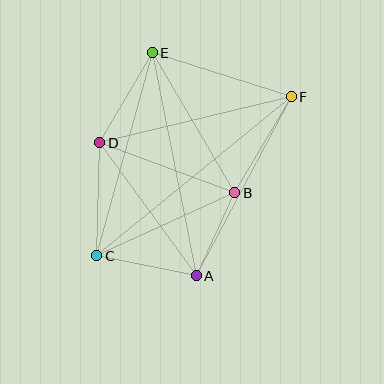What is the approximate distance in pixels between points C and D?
The distance between C and D is approximately 113 pixels.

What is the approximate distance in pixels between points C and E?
The distance between C and E is approximately 210 pixels.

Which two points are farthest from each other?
Points C and F are farthest from each other.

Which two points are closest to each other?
Points A and B are closest to each other.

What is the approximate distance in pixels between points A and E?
The distance between A and E is approximately 227 pixels.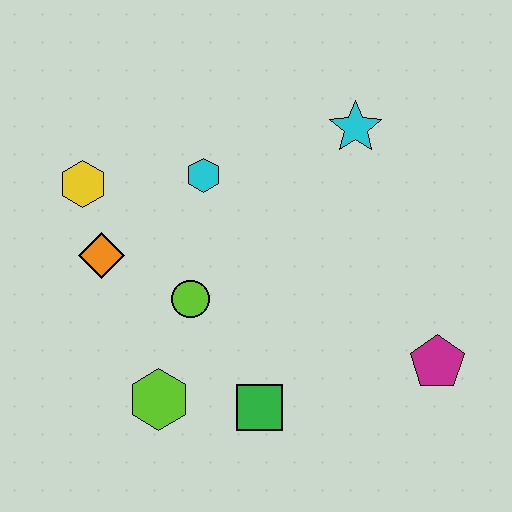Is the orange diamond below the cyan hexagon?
Yes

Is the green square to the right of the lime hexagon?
Yes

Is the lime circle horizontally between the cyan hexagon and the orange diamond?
Yes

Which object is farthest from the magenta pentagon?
The yellow hexagon is farthest from the magenta pentagon.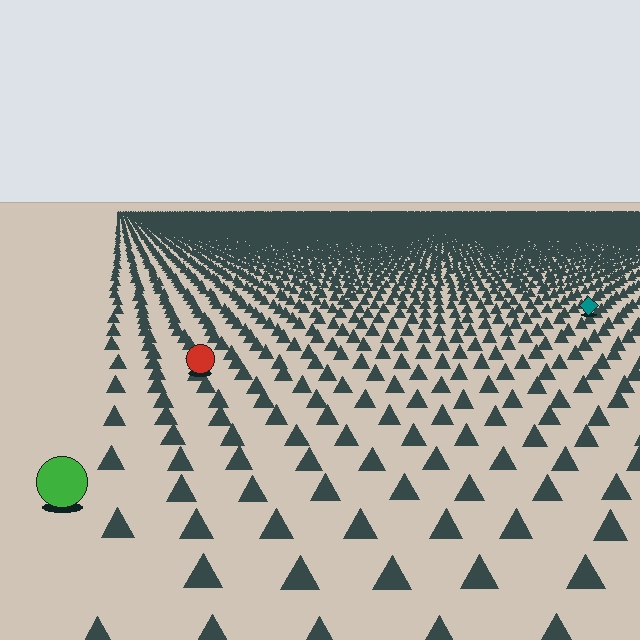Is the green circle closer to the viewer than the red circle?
Yes. The green circle is closer — you can tell from the texture gradient: the ground texture is coarser near it.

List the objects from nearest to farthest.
From nearest to farthest: the green circle, the red circle, the teal diamond.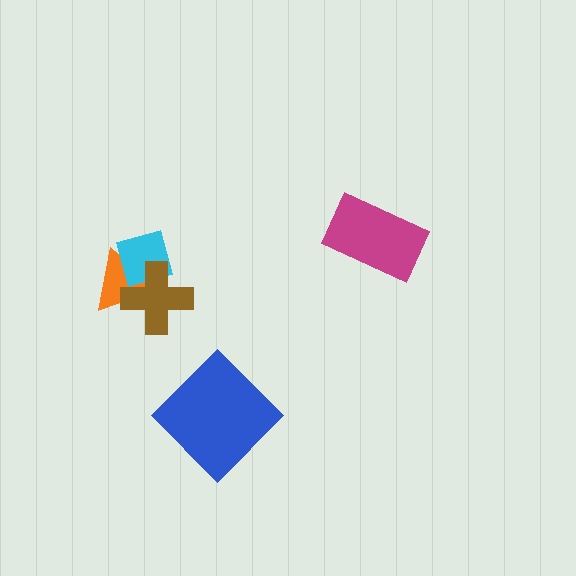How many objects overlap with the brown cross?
2 objects overlap with the brown cross.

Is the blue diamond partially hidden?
No, no other shape covers it.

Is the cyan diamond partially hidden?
Yes, it is partially covered by another shape.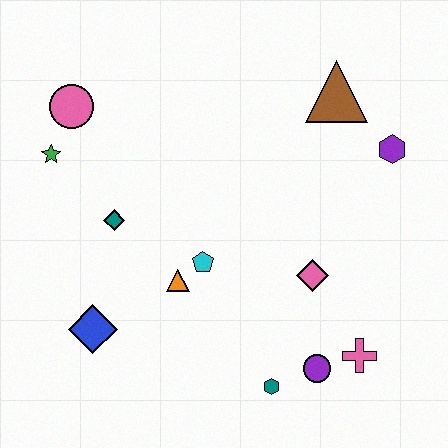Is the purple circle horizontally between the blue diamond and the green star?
No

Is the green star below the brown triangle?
Yes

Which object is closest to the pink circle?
The green star is closest to the pink circle.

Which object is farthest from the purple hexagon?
The blue diamond is farthest from the purple hexagon.